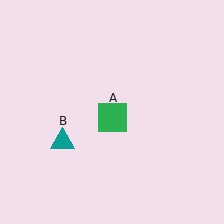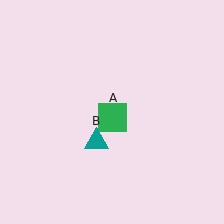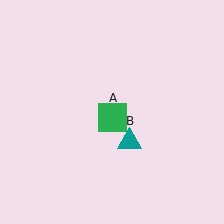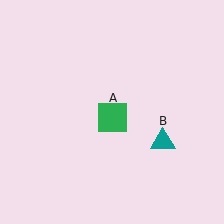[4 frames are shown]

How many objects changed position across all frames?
1 object changed position: teal triangle (object B).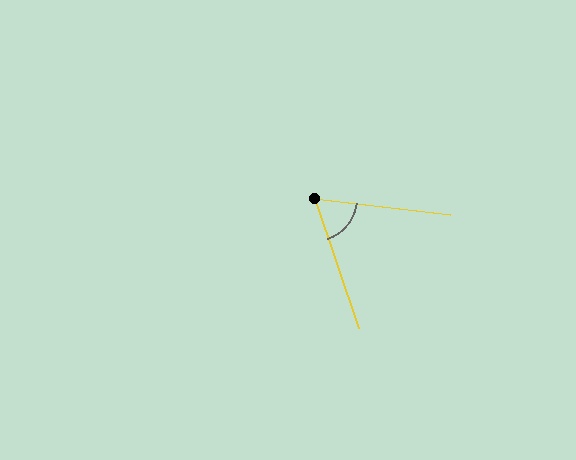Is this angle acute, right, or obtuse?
It is acute.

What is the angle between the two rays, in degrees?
Approximately 65 degrees.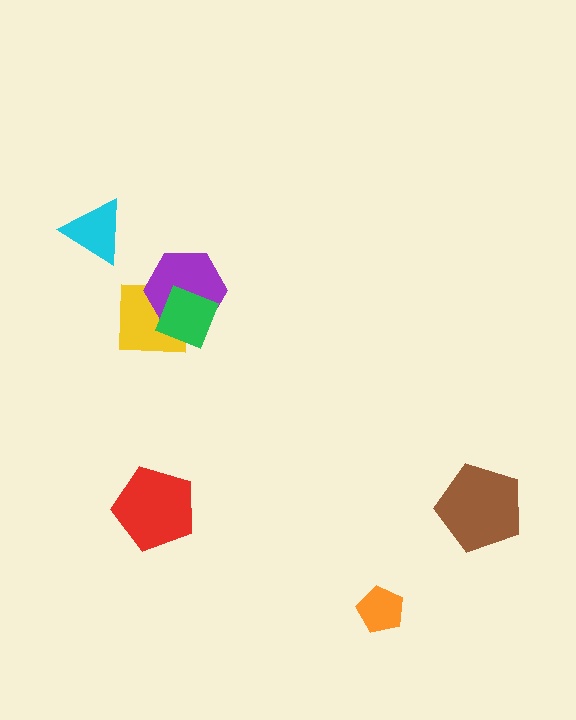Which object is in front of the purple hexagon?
The green diamond is in front of the purple hexagon.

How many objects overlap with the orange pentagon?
0 objects overlap with the orange pentagon.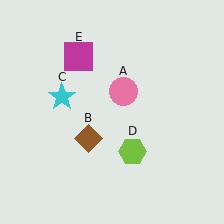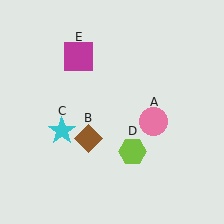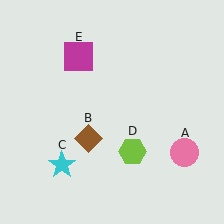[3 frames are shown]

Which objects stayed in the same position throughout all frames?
Brown diamond (object B) and lime hexagon (object D) and magenta square (object E) remained stationary.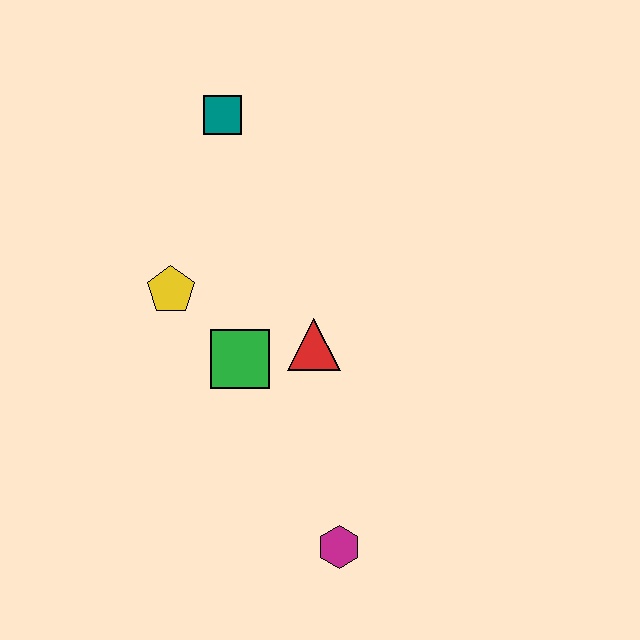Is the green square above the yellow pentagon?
No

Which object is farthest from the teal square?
The magenta hexagon is farthest from the teal square.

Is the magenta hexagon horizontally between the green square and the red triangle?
No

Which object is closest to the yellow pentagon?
The green square is closest to the yellow pentagon.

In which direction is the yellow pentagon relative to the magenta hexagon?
The yellow pentagon is above the magenta hexagon.